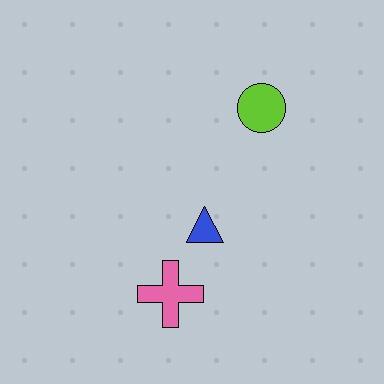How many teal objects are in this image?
There are no teal objects.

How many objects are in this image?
There are 3 objects.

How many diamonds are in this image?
There are no diamonds.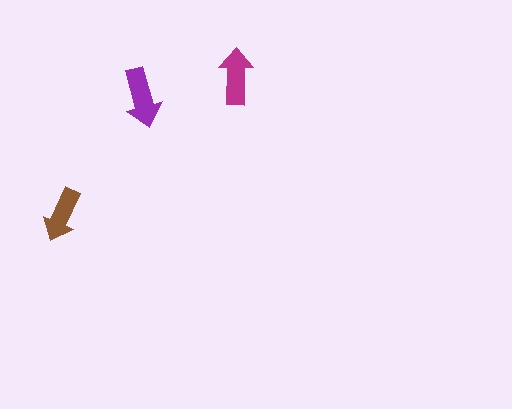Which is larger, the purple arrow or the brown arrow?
The purple one.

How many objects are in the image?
There are 3 objects in the image.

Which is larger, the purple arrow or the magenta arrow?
The purple one.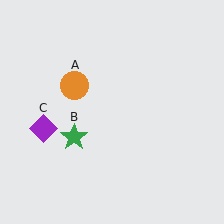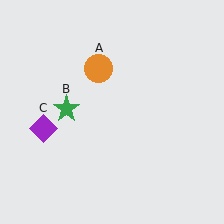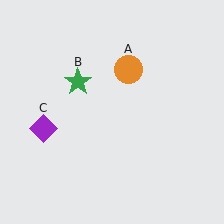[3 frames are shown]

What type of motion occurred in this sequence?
The orange circle (object A), green star (object B) rotated clockwise around the center of the scene.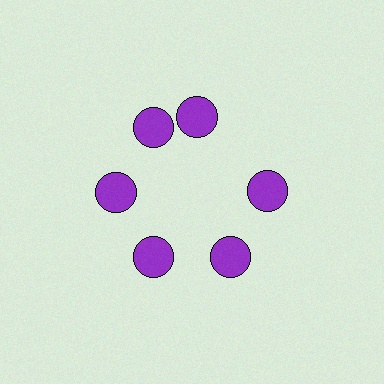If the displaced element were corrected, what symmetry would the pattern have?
It would have 6-fold rotational symmetry — the pattern would map onto itself every 60 degrees.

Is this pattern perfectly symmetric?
No. The 6 purple circles are arranged in a ring, but one element near the 1 o'clock position is rotated out of alignment along the ring, breaking the 6-fold rotational symmetry.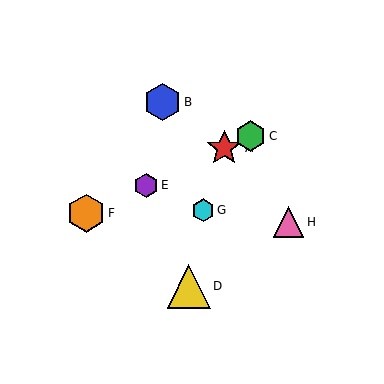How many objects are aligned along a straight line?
4 objects (A, C, E, F) are aligned along a straight line.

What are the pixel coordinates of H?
Object H is at (288, 222).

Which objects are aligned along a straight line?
Objects A, C, E, F are aligned along a straight line.